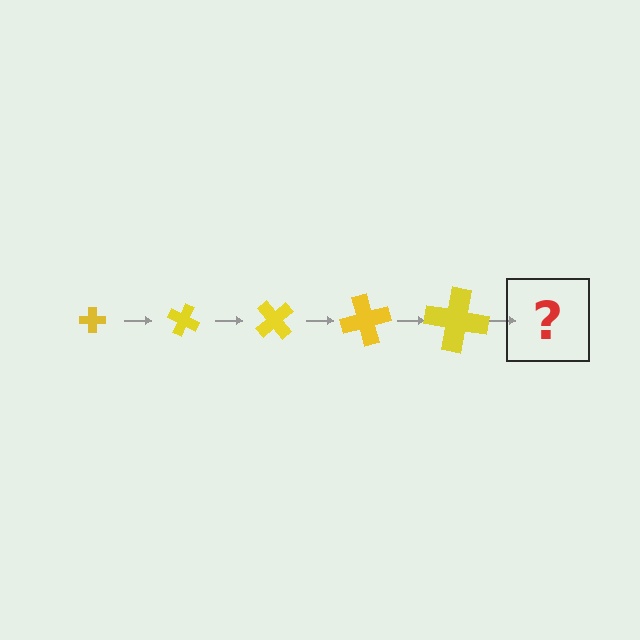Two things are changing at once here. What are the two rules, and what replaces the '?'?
The two rules are that the cross grows larger each step and it rotates 25 degrees each step. The '?' should be a cross, larger than the previous one and rotated 125 degrees from the start.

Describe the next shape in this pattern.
It should be a cross, larger than the previous one and rotated 125 degrees from the start.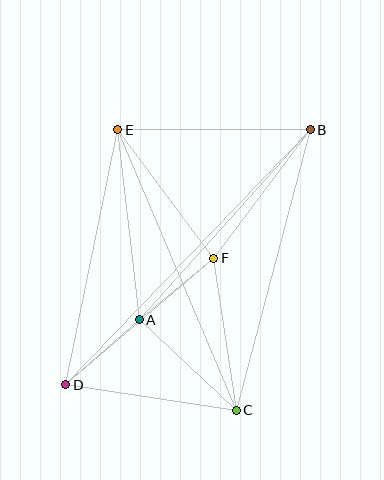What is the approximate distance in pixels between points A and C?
The distance between A and C is approximately 133 pixels.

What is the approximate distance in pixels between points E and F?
The distance between E and F is approximately 160 pixels.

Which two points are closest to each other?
Points A and F are closest to each other.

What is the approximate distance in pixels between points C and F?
The distance between C and F is approximately 154 pixels.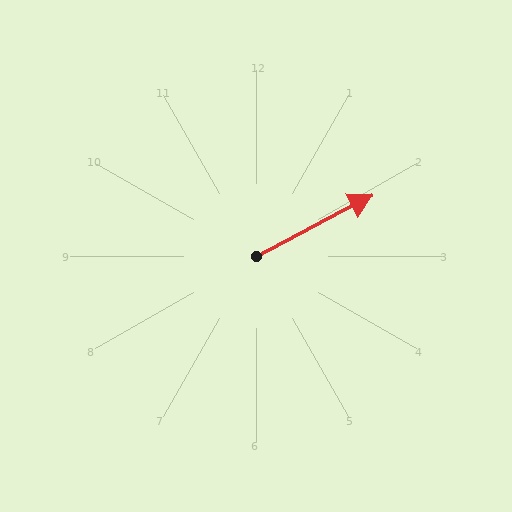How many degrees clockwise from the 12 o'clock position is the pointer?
Approximately 62 degrees.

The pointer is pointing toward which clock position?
Roughly 2 o'clock.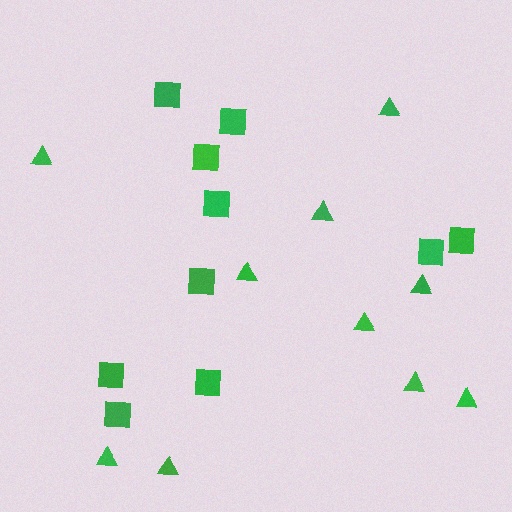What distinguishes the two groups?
There are 2 groups: one group of triangles (10) and one group of squares (10).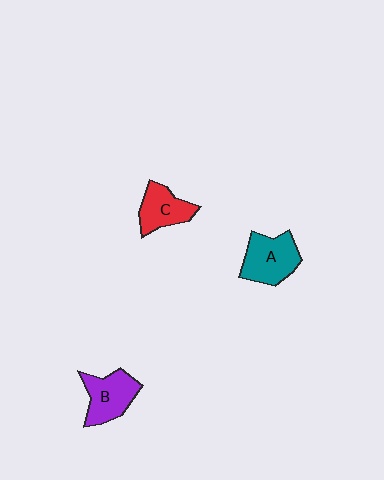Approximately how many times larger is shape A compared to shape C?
Approximately 1.3 times.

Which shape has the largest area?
Shape A (teal).